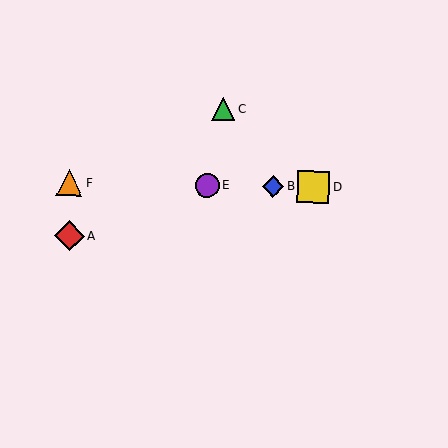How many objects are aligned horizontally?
4 objects (B, D, E, F) are aligned horizontally.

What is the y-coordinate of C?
Object C is at y≈109.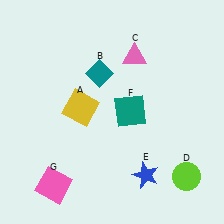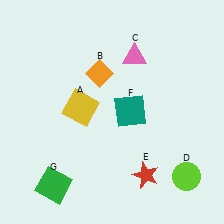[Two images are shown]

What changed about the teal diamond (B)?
In Image 1, B is teal. In Image 2, it changed to orange.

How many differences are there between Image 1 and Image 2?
There are 3 differences between the two images.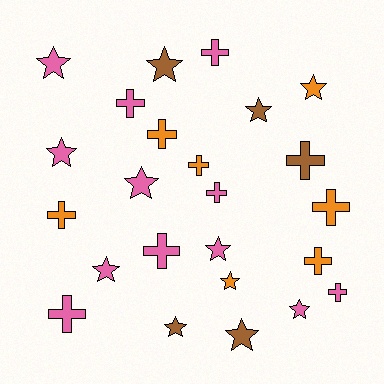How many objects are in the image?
There are 24 objects.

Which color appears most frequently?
Pink, with 12 objects.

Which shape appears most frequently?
Cross, with 12 objects.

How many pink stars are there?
There are 6 pink stars.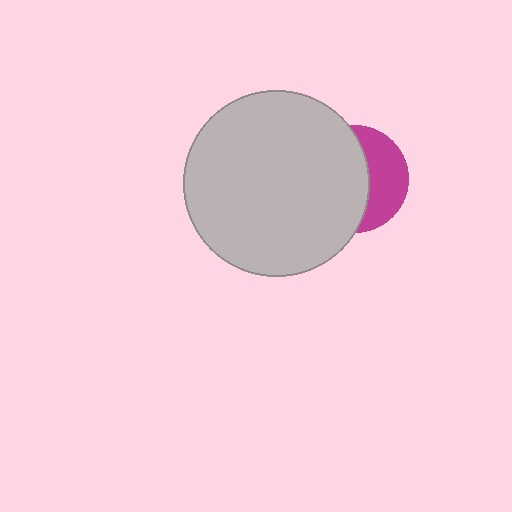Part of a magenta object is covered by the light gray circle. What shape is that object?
It is a circle.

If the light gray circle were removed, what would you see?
You would see the complete magenta circle.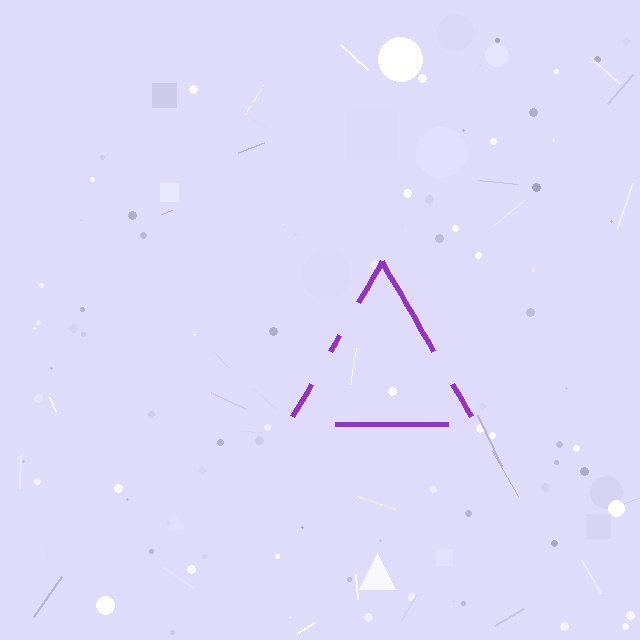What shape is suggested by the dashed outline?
The dashed outline suggests a triangle.